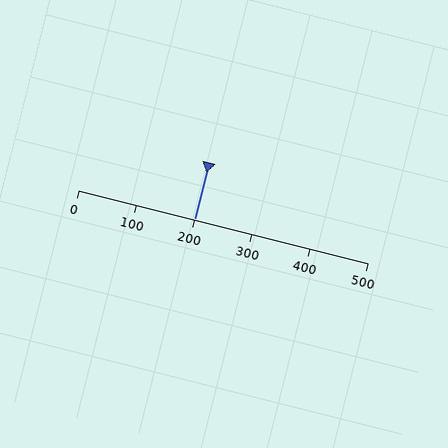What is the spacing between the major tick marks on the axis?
The major ticks are spaced 100 apart.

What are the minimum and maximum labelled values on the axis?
The axis runs from 0 to 500.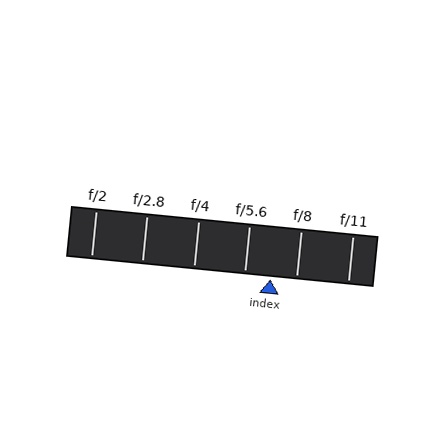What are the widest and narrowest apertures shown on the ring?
The widest aperture shown is f/2 and the narrowest is f/11.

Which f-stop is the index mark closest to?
The index mark is closest to f/5.6.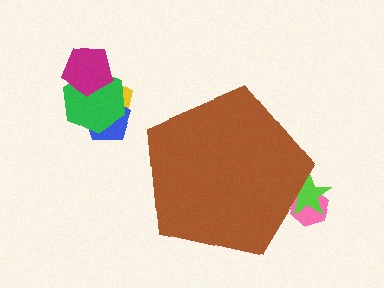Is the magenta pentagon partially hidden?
No, the magenta pentagon is fully visible.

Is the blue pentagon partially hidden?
No, the blue pentagon is fully visible.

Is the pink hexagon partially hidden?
Yes, the pink hexagon is partially hidden behind the brown pentagon.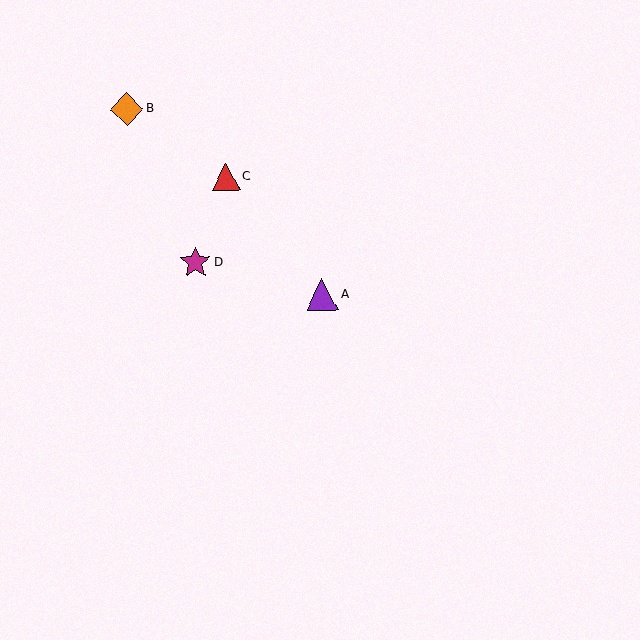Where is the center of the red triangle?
The center of the red triangle is at (226, 177).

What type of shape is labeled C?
Shape C is a red triangle.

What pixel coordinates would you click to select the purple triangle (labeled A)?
Click at (322, 295) to select the purple triangle A.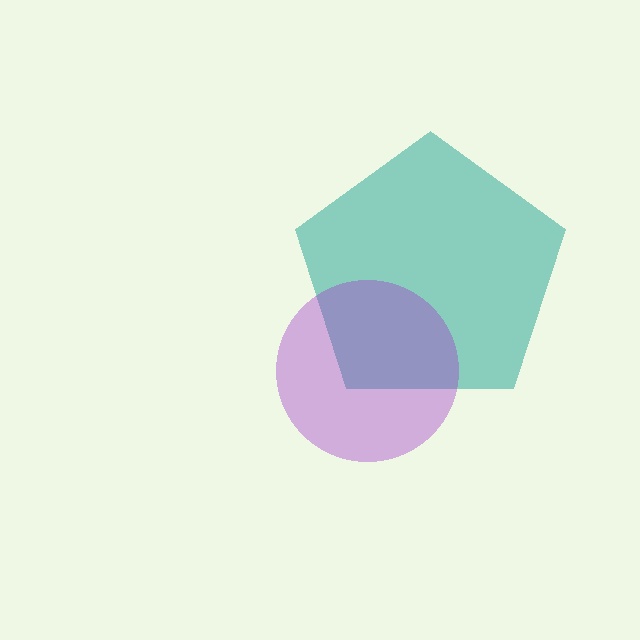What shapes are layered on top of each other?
The layered shapes are: a teal pentagon, a purple circle.